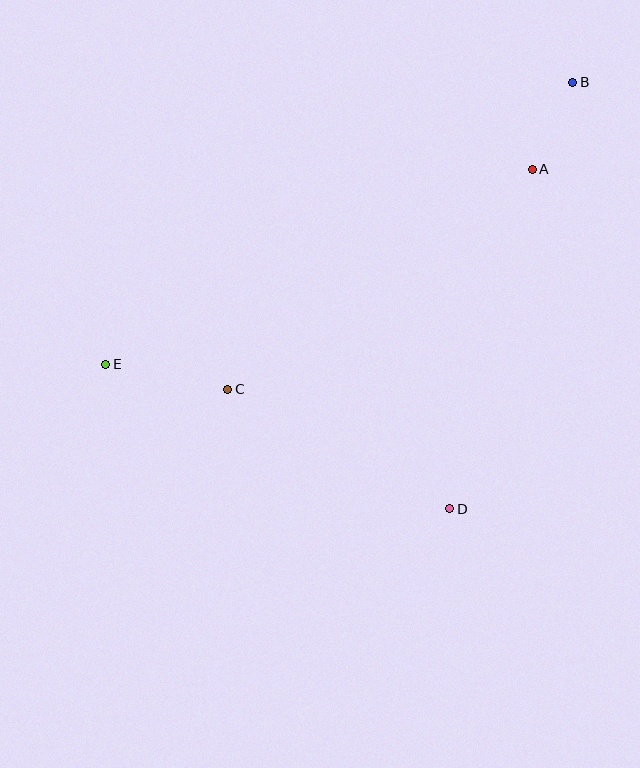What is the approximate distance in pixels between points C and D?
The distance between C and D is approximately 252 pixels.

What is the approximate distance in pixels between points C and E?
The distance between C and E is approximately 125 pixels.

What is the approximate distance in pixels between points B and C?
The distance between B and C is approximately 462 pixels.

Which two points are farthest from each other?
Points B and E are farthest from each other.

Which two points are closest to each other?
Points A and B are closest to each other.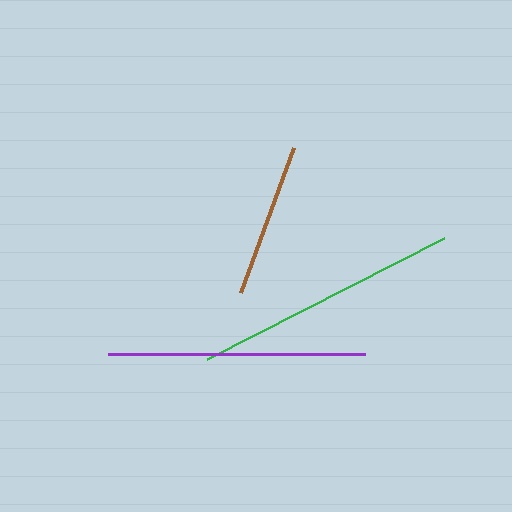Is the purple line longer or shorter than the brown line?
The purple line is longer than the brown line.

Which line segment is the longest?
The green line is the longest at approximately 266 pixels.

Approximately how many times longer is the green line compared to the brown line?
The green line is approximately 1.7 times the length of the brown line.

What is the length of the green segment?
The green segment is approximately 266 pixels long.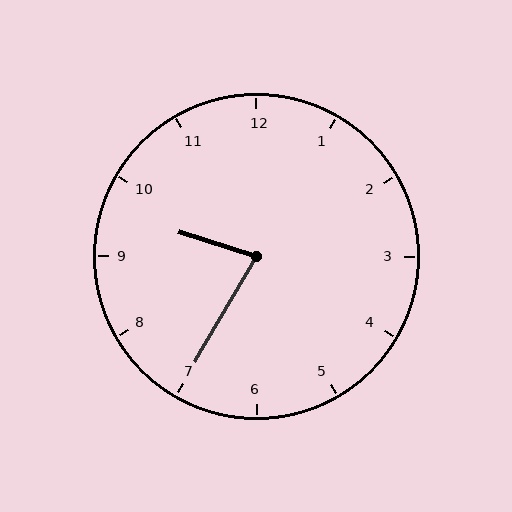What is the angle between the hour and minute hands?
Approximately 78 degrees.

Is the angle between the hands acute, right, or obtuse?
It is acute.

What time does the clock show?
9:35.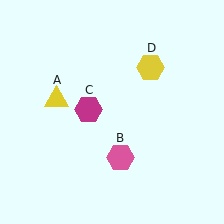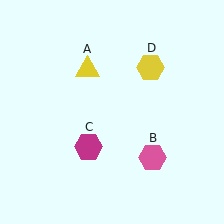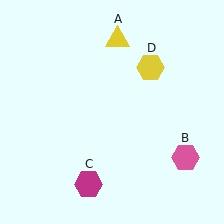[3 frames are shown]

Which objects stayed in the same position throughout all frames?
Yellow hexagon (object D) remained stationary.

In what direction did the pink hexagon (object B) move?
The pink hexagon (object B) moved right.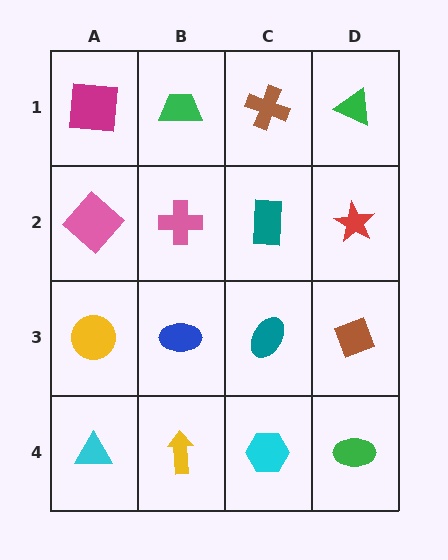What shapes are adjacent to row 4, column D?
A brown diamond (row 3, column D), a cyan hexagon (row 4, column C).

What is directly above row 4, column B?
A blue ellipse.